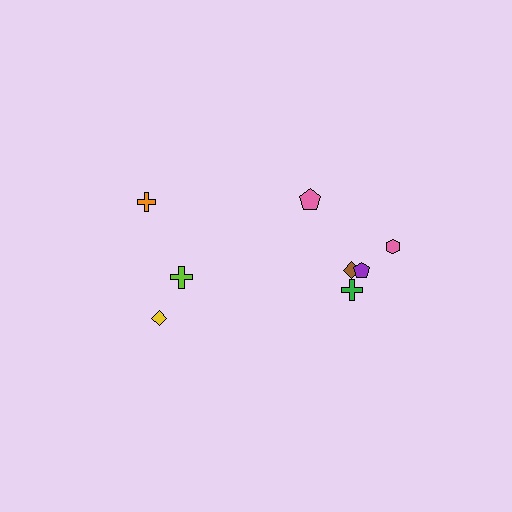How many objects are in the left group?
There are 3 objects.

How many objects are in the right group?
There are 5 objects.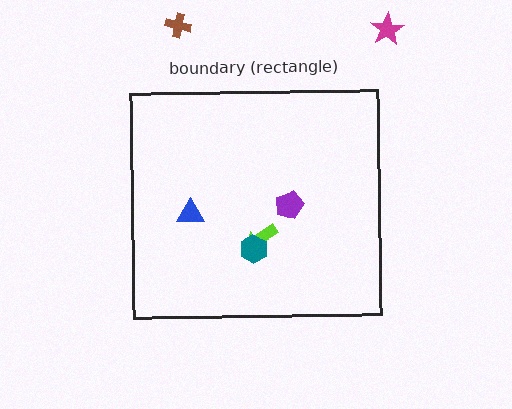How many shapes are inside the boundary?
4 inside, 2 outside.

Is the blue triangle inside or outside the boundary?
Inside.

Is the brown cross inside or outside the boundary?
Outside.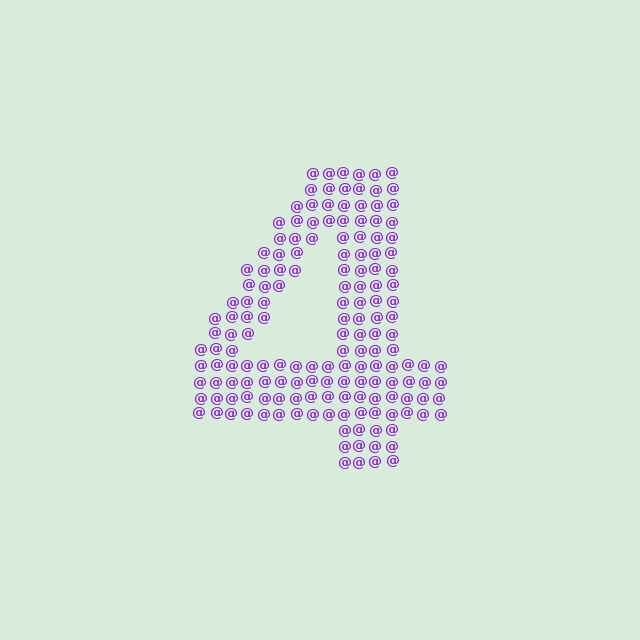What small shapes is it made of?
It is made of small at signs.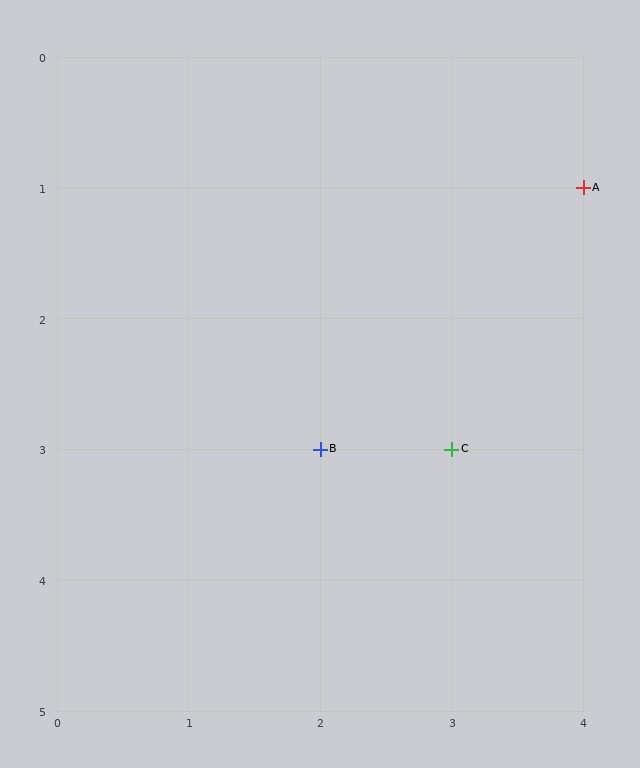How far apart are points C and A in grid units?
Points C and A are 1 column and 2 rows apart (about 2.2 grid units diagonally).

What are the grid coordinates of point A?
Point A is at grid coordinates (4, 1).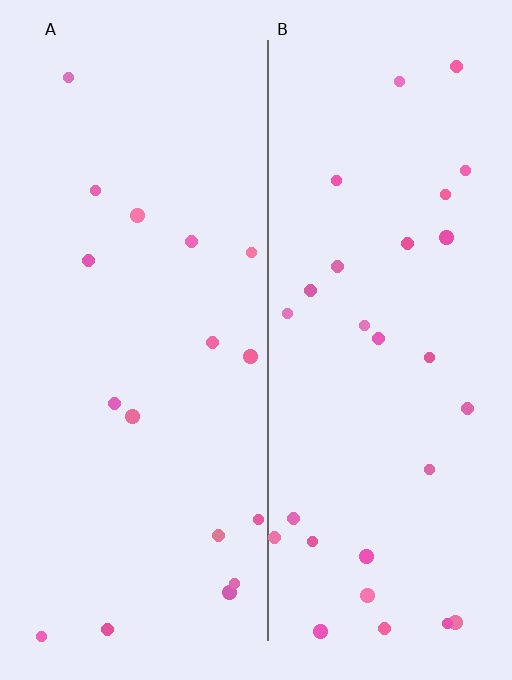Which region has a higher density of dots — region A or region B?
B (the right).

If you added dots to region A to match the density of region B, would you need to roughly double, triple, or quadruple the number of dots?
Approximately double.